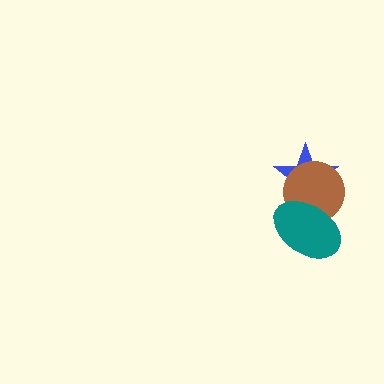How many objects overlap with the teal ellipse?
2 objects overlap with the teal ellipse.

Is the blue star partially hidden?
Yes, it is partially covered by another shape.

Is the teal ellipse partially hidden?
No, no other shape covers it.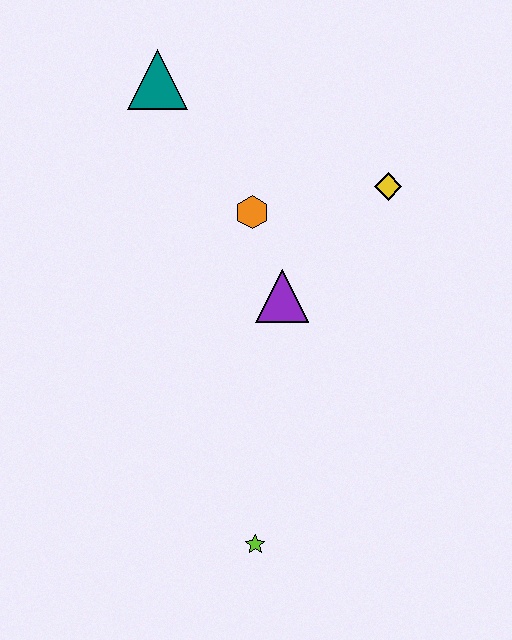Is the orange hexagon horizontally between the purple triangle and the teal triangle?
Yes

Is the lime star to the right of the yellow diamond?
No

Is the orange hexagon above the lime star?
Yes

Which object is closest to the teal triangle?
The orange hexagon is closest to the teal triangle.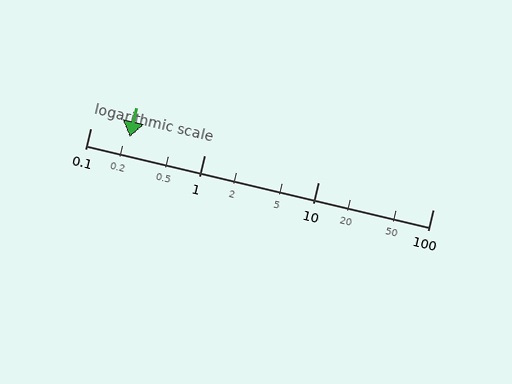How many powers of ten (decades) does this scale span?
The scale spans 3 decades, from 0.1 to 100.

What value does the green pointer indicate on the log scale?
The pointer indicates approximately 0.22.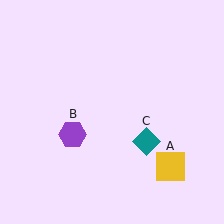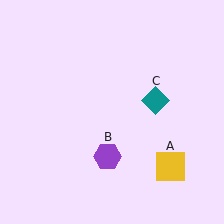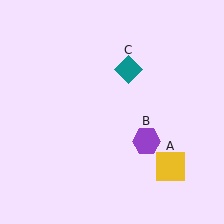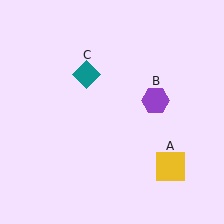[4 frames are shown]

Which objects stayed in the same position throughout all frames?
Yellow square (object A) remained stationary.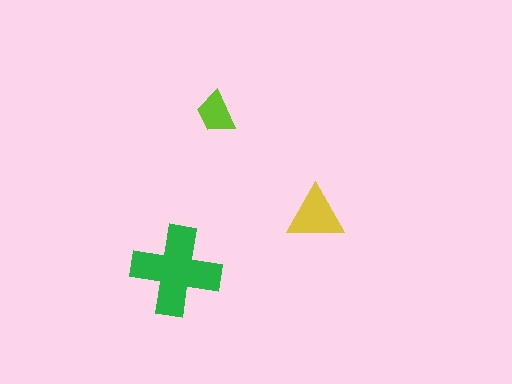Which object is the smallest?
The lime trapezoid.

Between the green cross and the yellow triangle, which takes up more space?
The green cross.